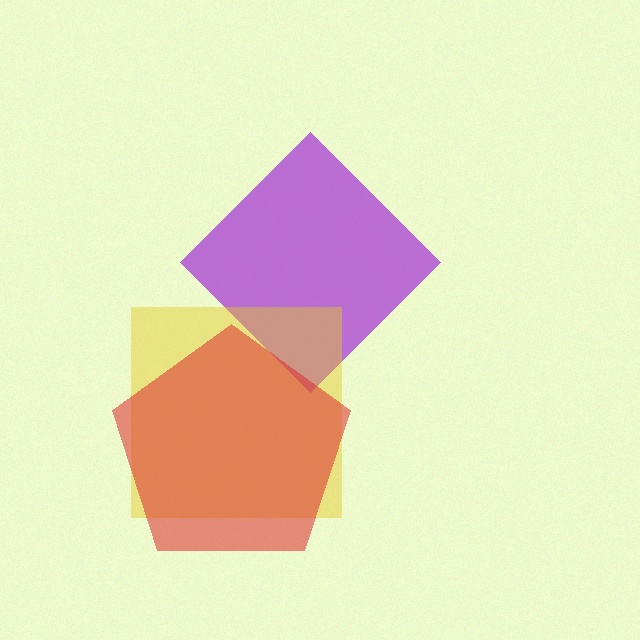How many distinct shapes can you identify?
There are 3 distinct shapes: a purple diamond, a yellow square, a red pentagon.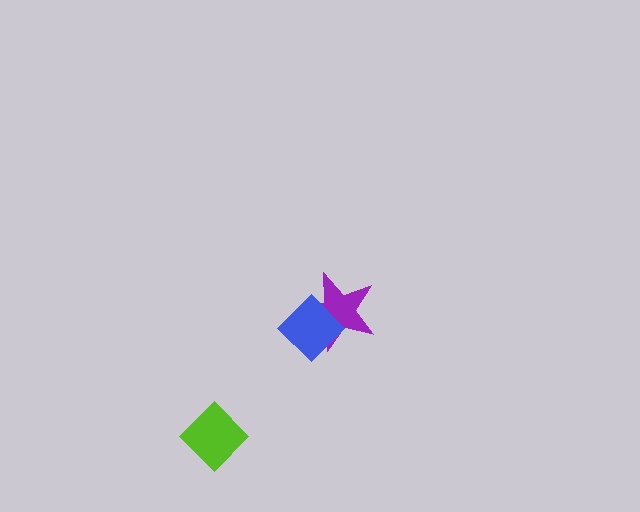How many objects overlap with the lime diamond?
0 objects overlap with the lime diamond.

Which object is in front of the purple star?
The blue diamond is in front of the purple star.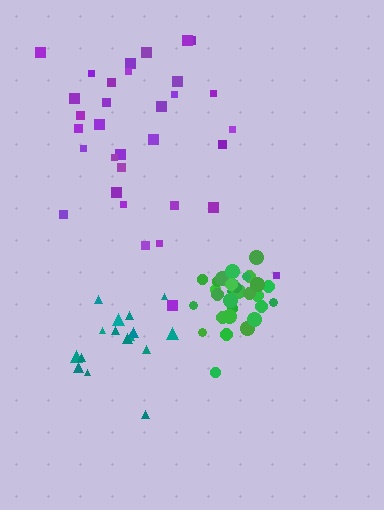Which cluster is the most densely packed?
Green.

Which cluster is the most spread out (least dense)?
Purple.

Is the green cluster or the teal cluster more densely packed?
Green.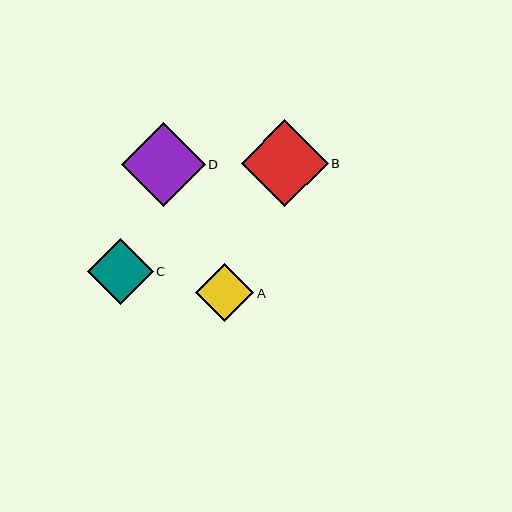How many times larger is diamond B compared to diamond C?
Diamond B is approximately 1.3 times the size of diamond C.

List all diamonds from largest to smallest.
From largest to smallest: B, D, C, A.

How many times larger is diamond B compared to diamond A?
Diamond B is approximately 1.5 times the size of diamond A.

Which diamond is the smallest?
Diamond A is the smallest with a size of approximately 58 pixels.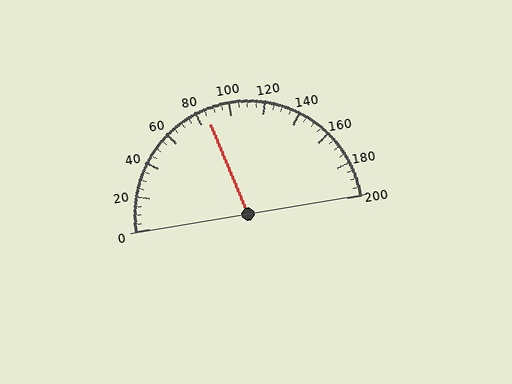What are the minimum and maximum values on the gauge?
The gauge ranges from 0 to 200.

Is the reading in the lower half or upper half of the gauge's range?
The reading is in the lower half of the range (0 to 200).